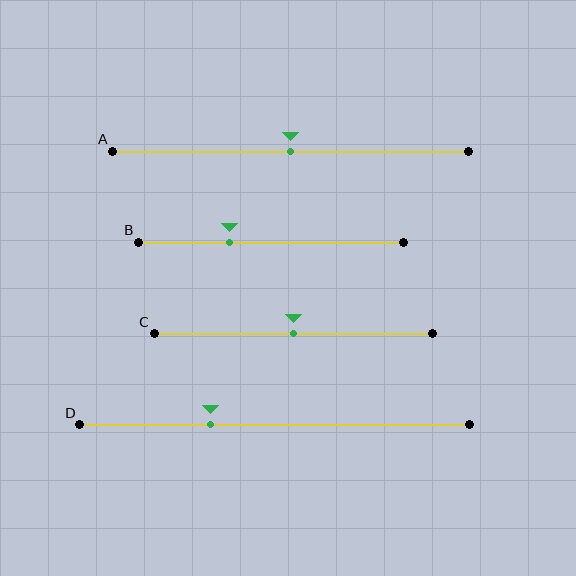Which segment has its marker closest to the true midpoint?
Segment A has its marker closest to the true midpoint.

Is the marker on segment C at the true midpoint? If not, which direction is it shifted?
Yes, the marker on segment C is at the true midpoint.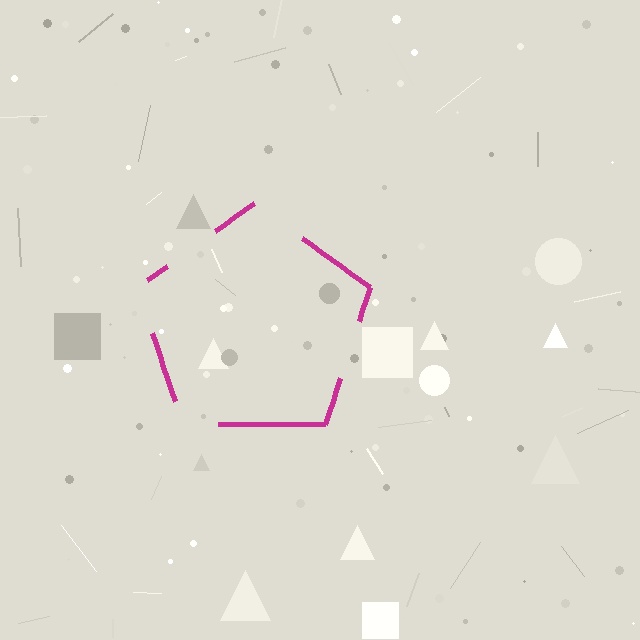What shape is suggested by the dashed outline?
The dashed outline suggests a pentagon.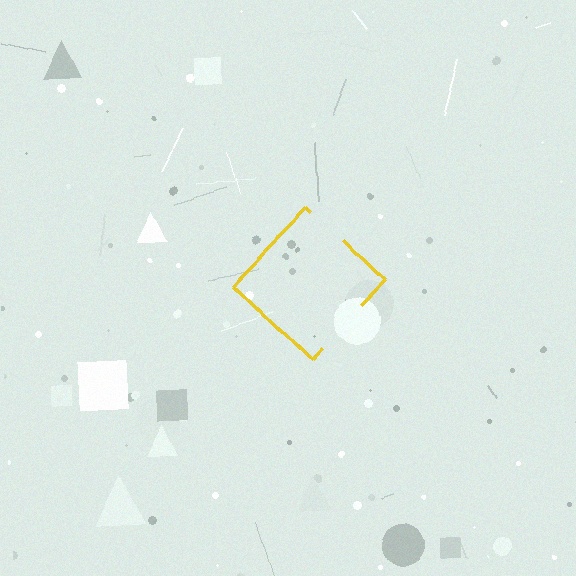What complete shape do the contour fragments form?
The contour fragments form a diamond.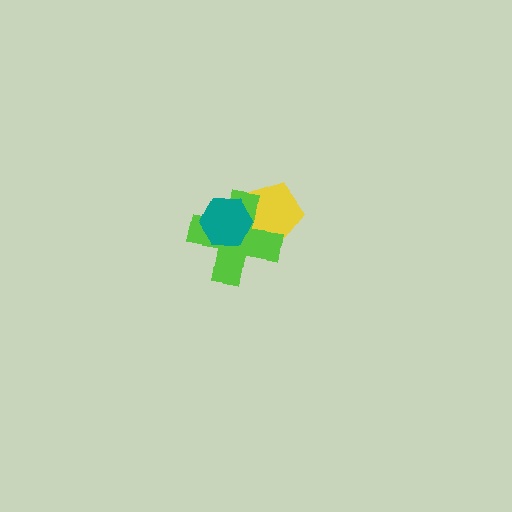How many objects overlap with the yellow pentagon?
2 objects overlap with the yellow pentagon.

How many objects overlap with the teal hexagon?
2 objects overlap with the teal hexagon.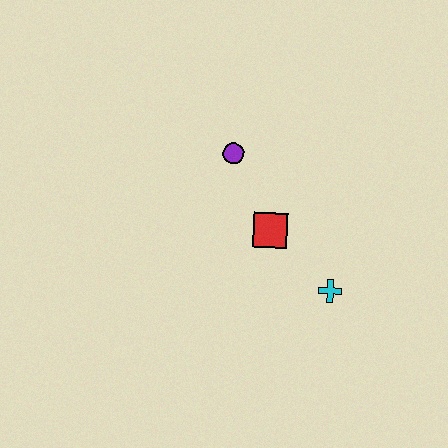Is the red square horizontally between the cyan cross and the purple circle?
Yes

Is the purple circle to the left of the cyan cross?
Yes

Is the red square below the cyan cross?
No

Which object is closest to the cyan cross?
The red square is closest to the cyan cross.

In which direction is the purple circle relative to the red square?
The purple circle is above the red square.